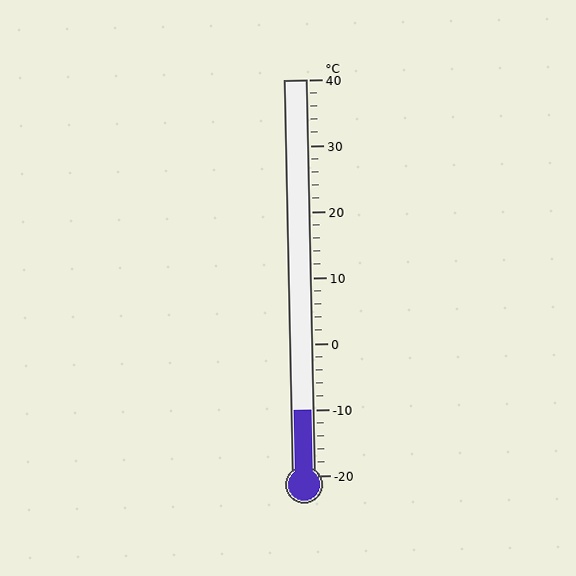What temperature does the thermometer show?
The thermometer shows approximately -10°C.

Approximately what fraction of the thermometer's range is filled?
The thermometer is filled to approximately 15% of its range.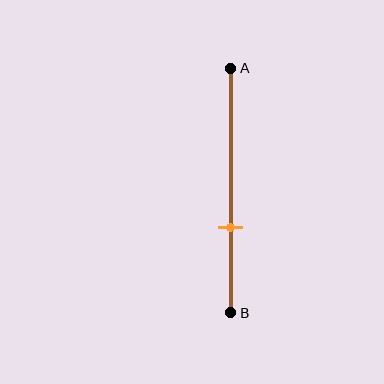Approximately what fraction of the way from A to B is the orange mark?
The orange mark is approximately 65% of the way from A to B.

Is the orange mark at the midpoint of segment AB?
No, the mark is at about 65% from A, not at the 50% midpoint.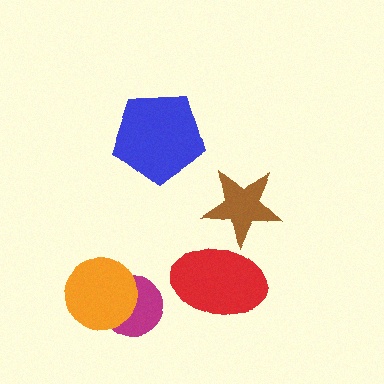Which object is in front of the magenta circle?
The orange circle is in front of the magenta circle.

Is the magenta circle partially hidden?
Yes, it is partially covered by another shape.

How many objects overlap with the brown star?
1 object overlaps with the brown star.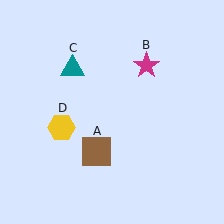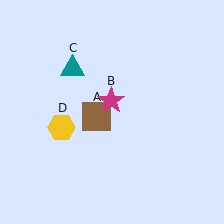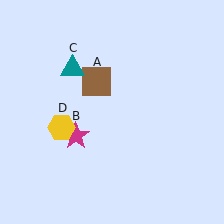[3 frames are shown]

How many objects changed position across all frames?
2 objects changed position: brown square (object A), magenta star (object B).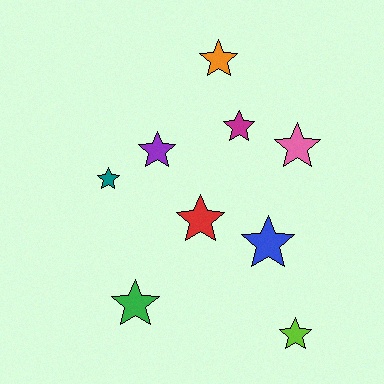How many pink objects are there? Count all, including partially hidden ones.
There is 1 pink object.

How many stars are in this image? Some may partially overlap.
There are 9 stars.